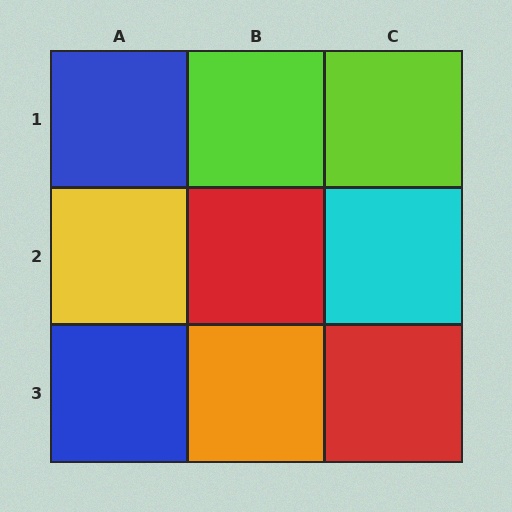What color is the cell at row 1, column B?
Lime.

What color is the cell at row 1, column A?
Blue.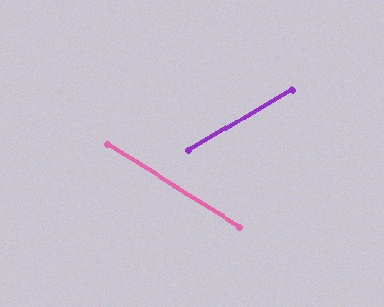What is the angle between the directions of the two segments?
Approximately 62 degrees.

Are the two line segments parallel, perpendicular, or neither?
Neither parallel nor perpendicular — they differ by about 62°.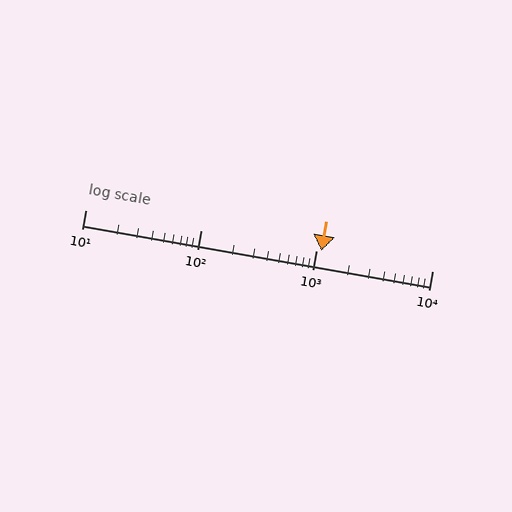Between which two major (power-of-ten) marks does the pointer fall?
The pointer is between 1000 and 10000.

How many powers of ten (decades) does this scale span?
The scale spans 3 decades, from 10 to 10000.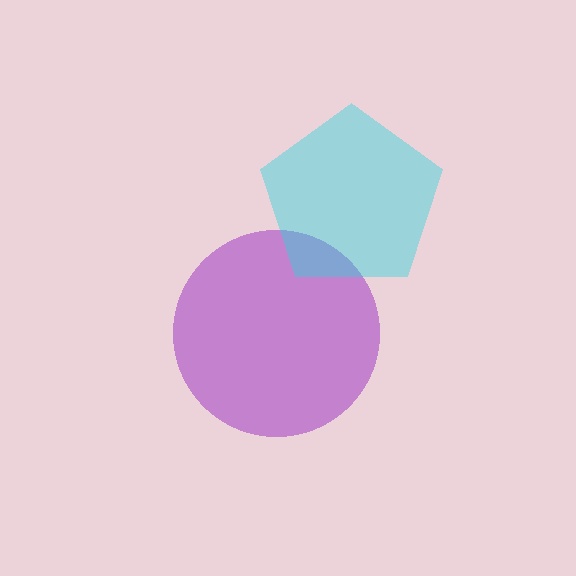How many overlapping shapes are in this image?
There are 2 overlapping shapes in the image.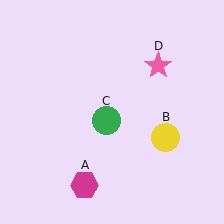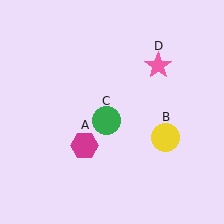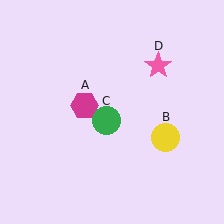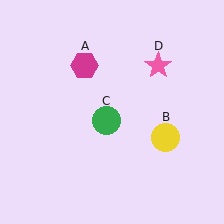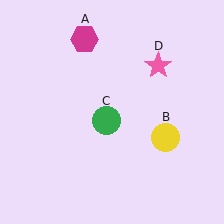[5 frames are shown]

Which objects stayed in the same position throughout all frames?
Yellow circle (object B) and green circle (object C) and pink star (object D) remained stationary.